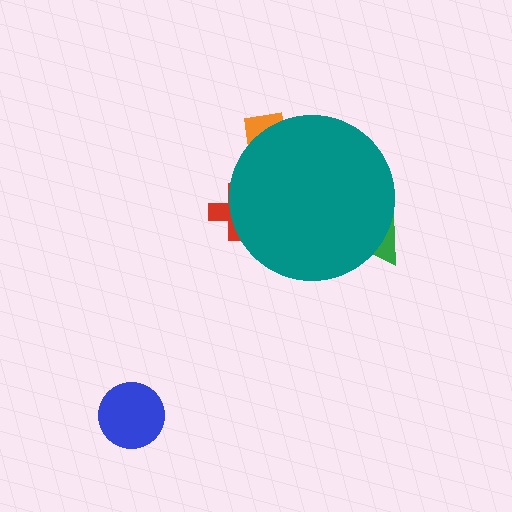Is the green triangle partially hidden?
Yes, the green triangle is partially hidden behind the teal circle.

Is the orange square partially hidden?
Yes, the orange square is partially hidden behind the teal circle.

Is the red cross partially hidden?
Yes, the red cross is partially hidden behind the teal circle.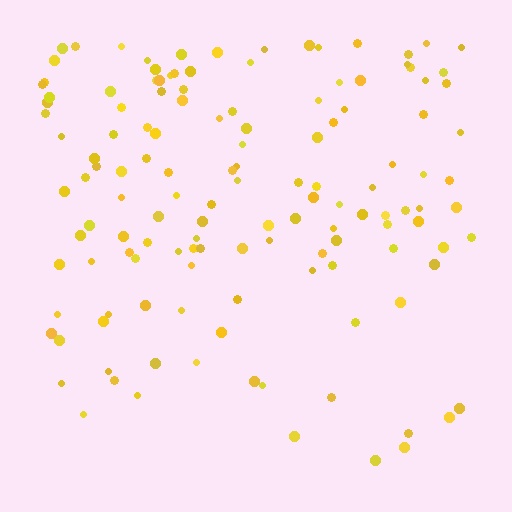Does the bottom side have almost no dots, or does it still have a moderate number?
Still a moderate number, just noticeably fewer than the top.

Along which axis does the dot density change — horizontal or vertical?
Vertical.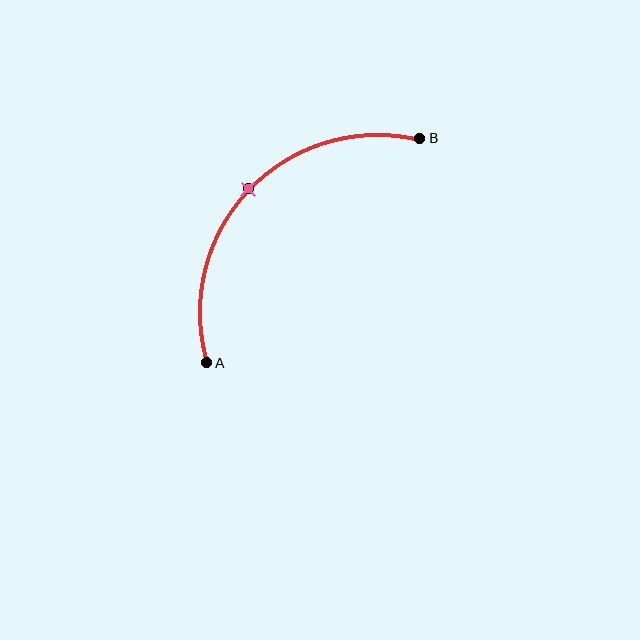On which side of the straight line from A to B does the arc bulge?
The arc bulges above and to the left of the straight line connecting A and B.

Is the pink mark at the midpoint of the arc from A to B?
Yes. The pink mark lies on the arc at equal arc-length from both A and B — it is the arc midpoint.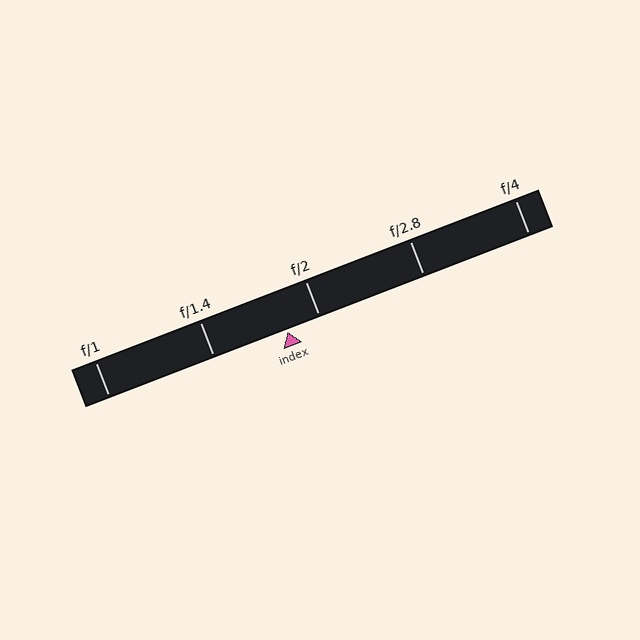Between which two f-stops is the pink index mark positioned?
The index mark is between f/1.4 and f/2.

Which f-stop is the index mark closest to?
The index mark is closest to f/2.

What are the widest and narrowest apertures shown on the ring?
The widest aperture shown is f/1 and the narrowest is f/4.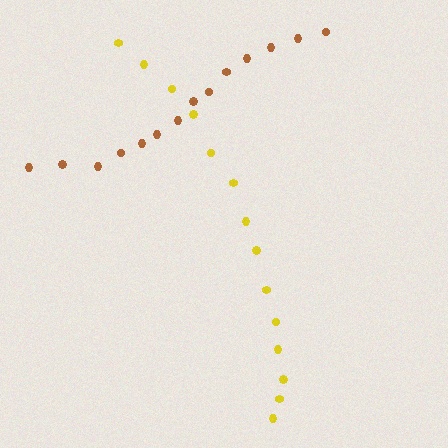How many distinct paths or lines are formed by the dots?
There are 2 distinct paths.